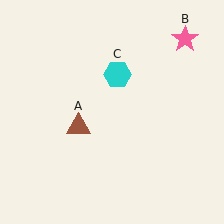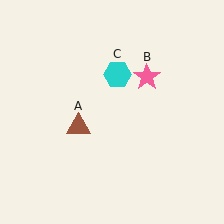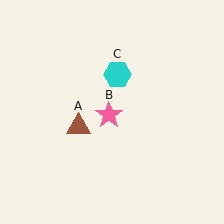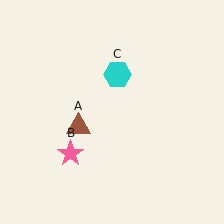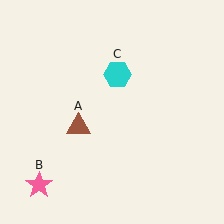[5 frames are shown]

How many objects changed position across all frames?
1 object changed position: pink star (object B).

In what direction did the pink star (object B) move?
The pink star (object B) moved down and to the left.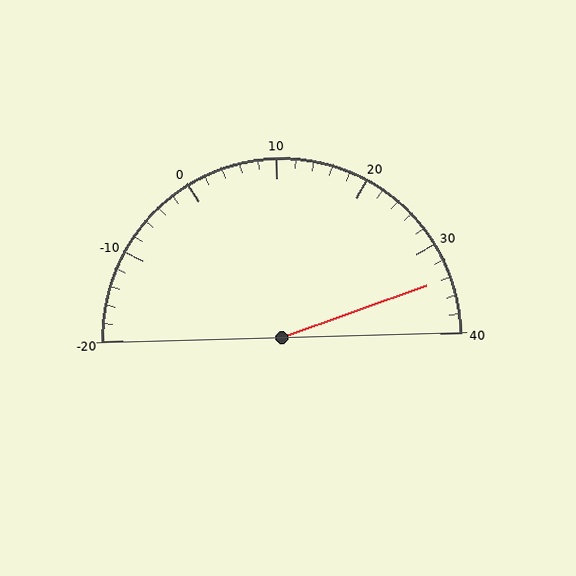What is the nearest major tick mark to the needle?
The nearest major tick mark is 30.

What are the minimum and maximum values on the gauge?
The gauge ranges from -20 to 40.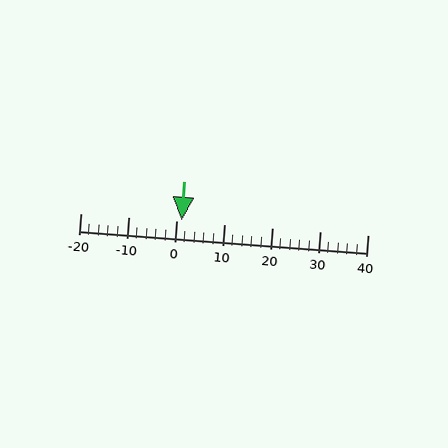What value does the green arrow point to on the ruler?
The green arrow points to approximately 1.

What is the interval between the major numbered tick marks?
The major tick marks are spaced 10 units apart.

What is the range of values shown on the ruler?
The ruler shows values from -20 to 40.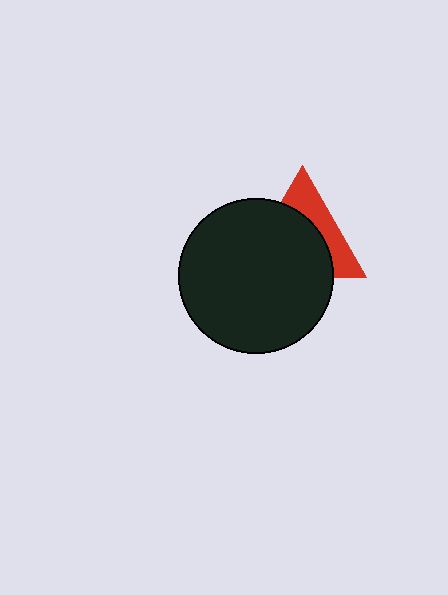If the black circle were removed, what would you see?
You would see the complete red triangle.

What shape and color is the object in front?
The object in front is a black circle.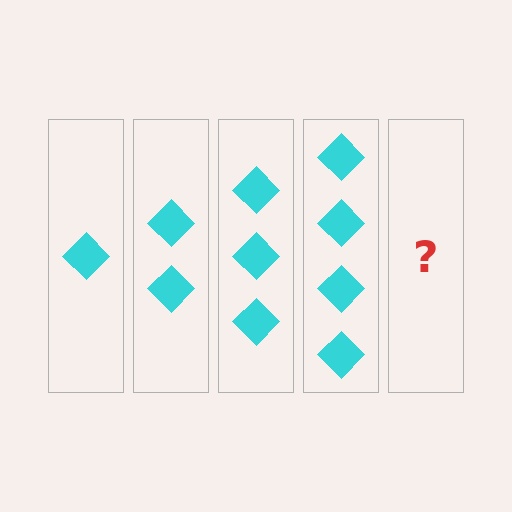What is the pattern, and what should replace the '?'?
The pattern is that each step adds one more diamond. The '?' should be 5 diamonds.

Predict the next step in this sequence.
The next step is 5 diamonds.